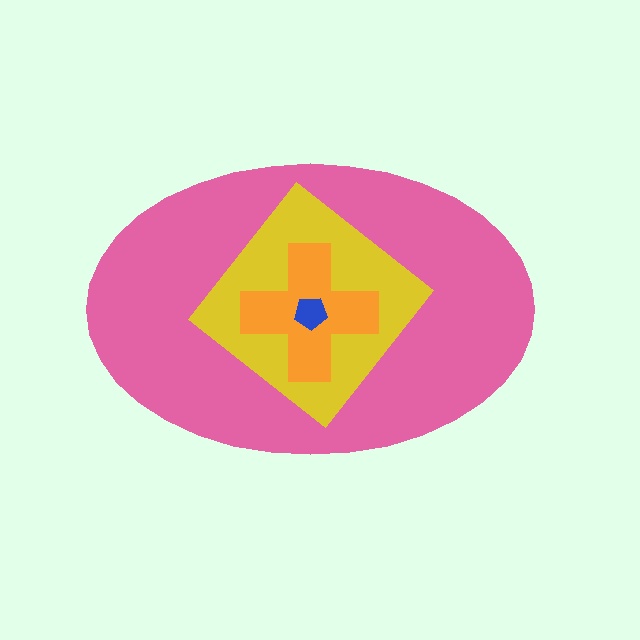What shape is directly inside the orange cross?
The blue pentagon.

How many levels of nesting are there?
4.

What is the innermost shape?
The blue pentagon.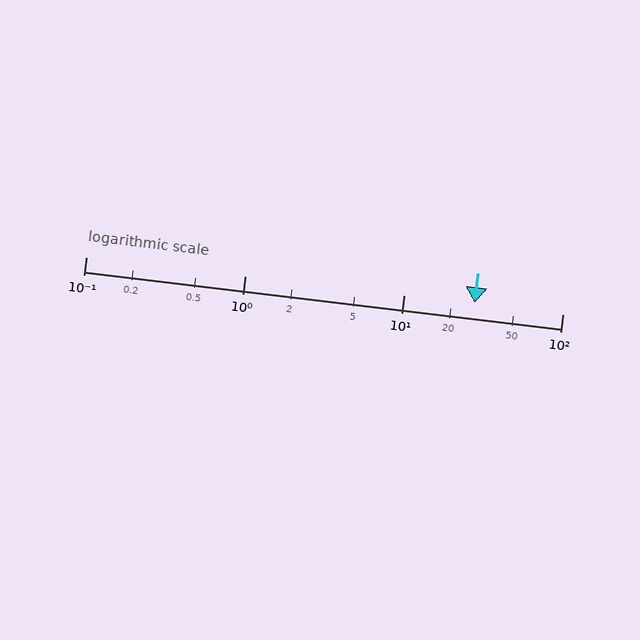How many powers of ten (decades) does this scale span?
The scale spans 3 decades, from 0.1 to 100.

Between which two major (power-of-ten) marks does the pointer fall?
The pointer is between 10 and 100.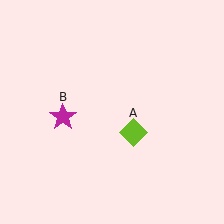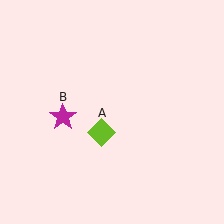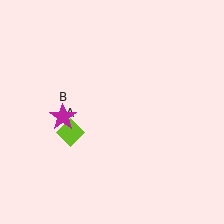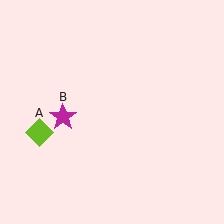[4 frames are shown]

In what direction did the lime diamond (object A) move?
The lime diamond (object A) moved left.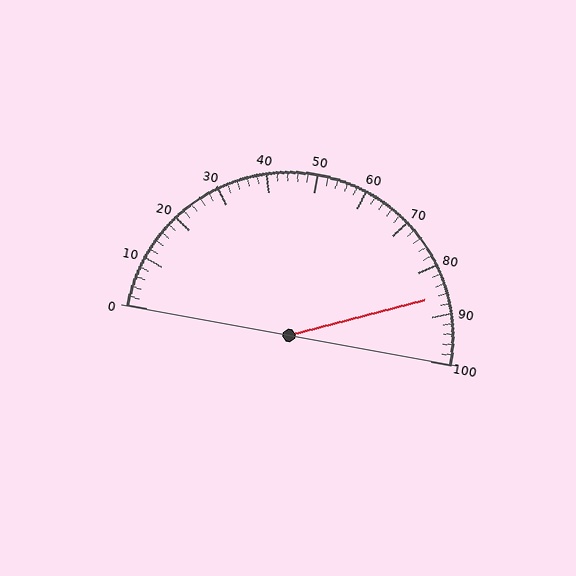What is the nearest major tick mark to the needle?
The nearest major tick mark is 90.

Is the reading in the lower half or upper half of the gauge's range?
The reading is in the upper half of the range (0 to 100).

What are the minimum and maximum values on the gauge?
The gauge ranges from 0 to 100.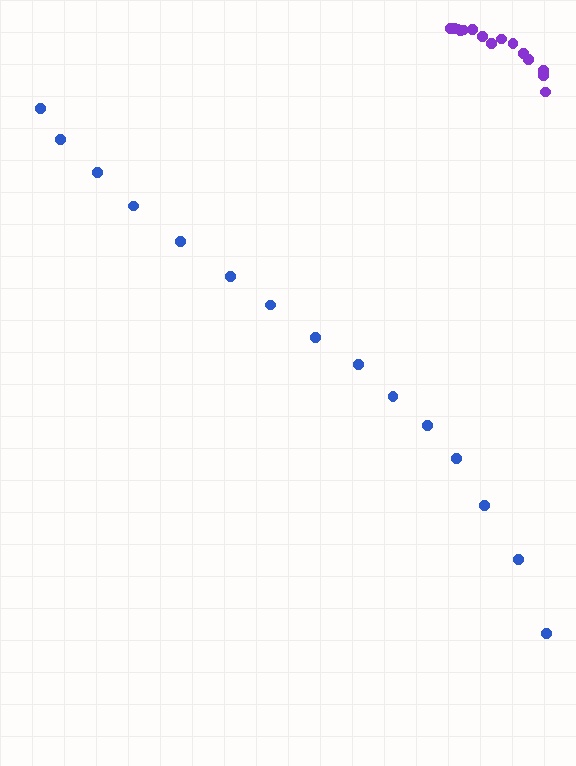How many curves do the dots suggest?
There are 2 distinct paths.